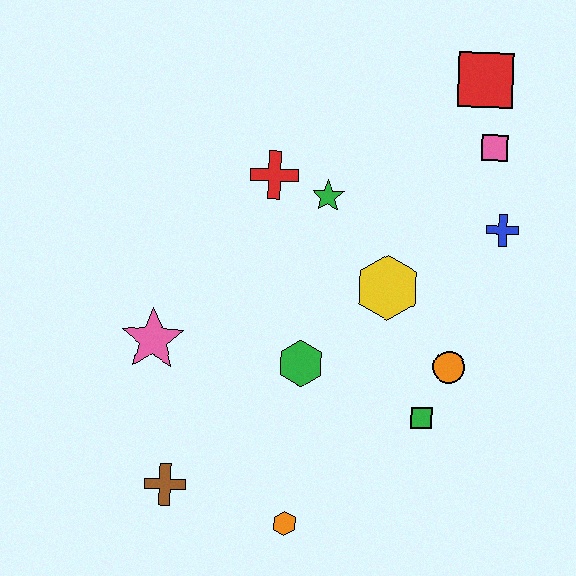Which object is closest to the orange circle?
The green square is closest to the orange circle.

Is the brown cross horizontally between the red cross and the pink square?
No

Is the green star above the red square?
No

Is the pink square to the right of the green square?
Yes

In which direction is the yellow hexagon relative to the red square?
The yellow hexagon is below the red square.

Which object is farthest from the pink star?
The red square is farthest from the pink star.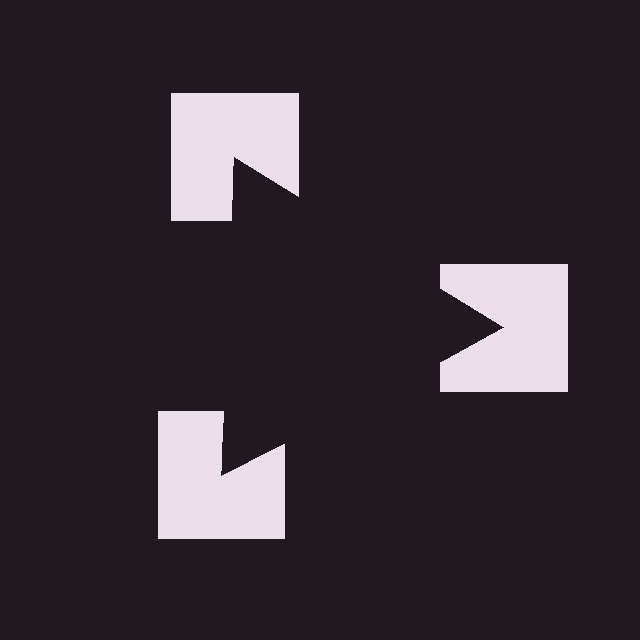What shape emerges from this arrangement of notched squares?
An illusory triangle — its edges are inferred from the aligned wedge cuts in the notched squares, not physically drawn.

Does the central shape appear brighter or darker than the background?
It typically appears slightly darker than the background, even though no actual brightness change is drawn.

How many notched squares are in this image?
There are 3 — one at each vertex of the illusory triangle.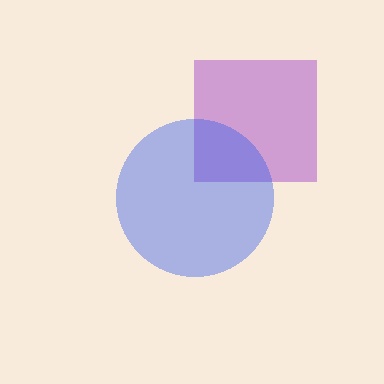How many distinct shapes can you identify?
There are 2 distinct shapes: a purple square, a blue circle.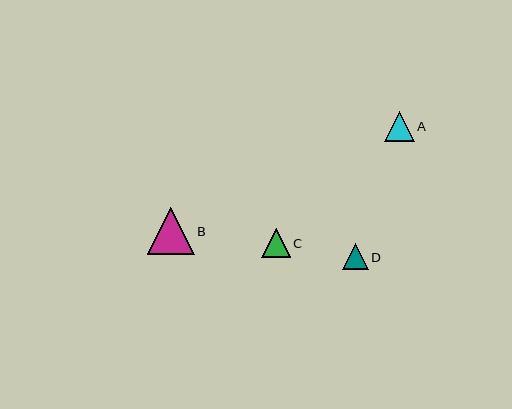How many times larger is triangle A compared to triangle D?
Triangle A is approximately 1.2 times the size of triangle D.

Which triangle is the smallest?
Triangle D is the smallest with a size of approximately 26 pixels.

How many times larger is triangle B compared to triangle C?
Triangle B is approximately 1.6 times the size of triangle C.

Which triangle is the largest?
Triangle B is the largest with a size of approximately 47 pixels.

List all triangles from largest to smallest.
From largest to smallest: B, A, C, D.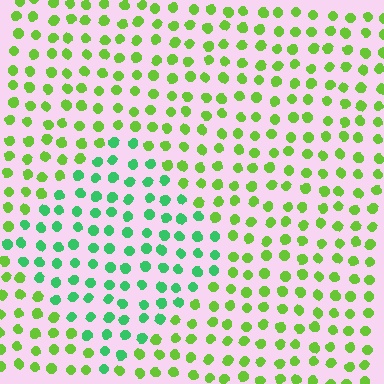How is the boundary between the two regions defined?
The boundary is defined purely by a slight shift in hue (about 41 degrees). Spacing, size, and orientation are identical on both sides.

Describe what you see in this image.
The image is filled with small lime elements in a uniform arrangement. A diamond-shaped region is visible where the elements are tinted to a slightly different hue, forming a subtle color boundary.